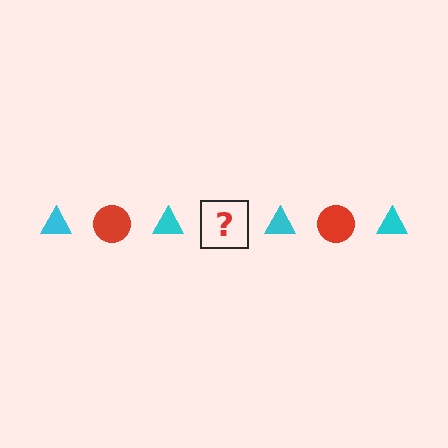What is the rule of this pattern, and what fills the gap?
The rule is that the pattern alternates between cyan triangle and red circle. The gap should be filled with a red circle.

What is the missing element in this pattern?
The missing element is a red circle.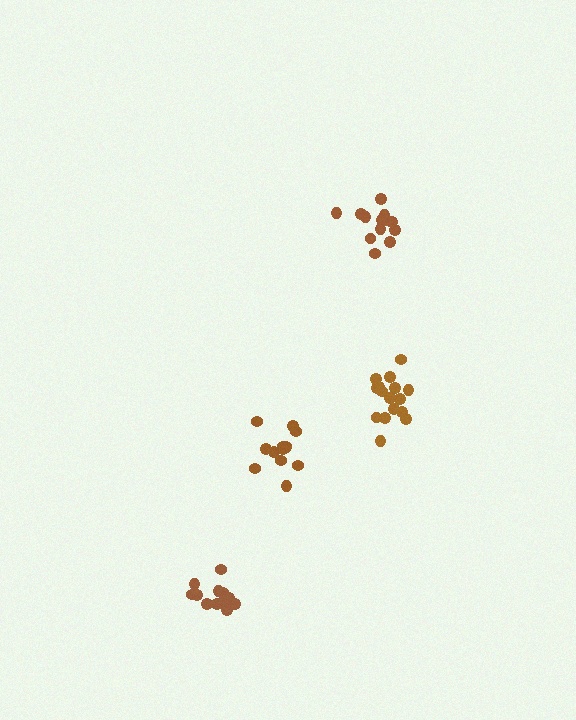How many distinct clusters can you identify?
There are 4 distinct clusters.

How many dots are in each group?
Group 1: 12 dots, Group 2: 16 dots, Group 3: 13 dots, Group 4: 13 dots (54 total).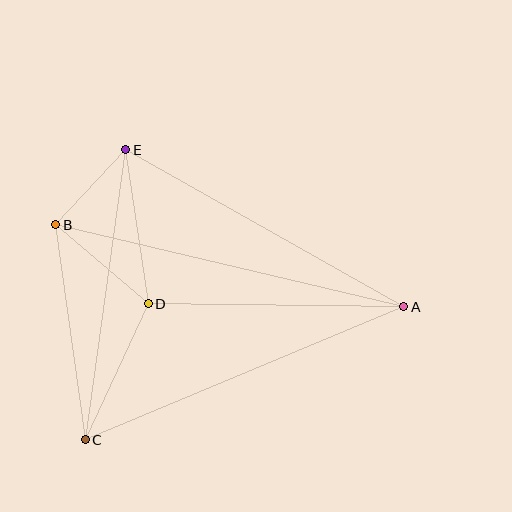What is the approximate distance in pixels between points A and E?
The distance between A and E is approximately 319 pixels.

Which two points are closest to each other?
Points B and E are closest to each other.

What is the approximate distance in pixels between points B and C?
The distance between B and C is approximately 217 pixels.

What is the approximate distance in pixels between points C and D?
The distance between C and D is approximately 150 pixels.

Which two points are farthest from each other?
Points A and B are farthest from each other.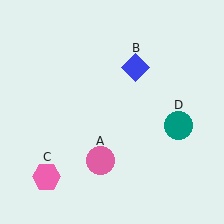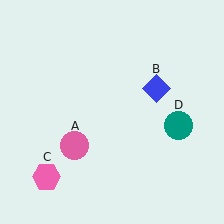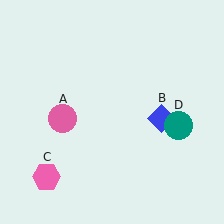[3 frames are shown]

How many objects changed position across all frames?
2 objects changed position: pink circle (object A), blue diamond (object B).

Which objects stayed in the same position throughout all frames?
Pink hexagon (object C) and teal circle (object D) remained stationary.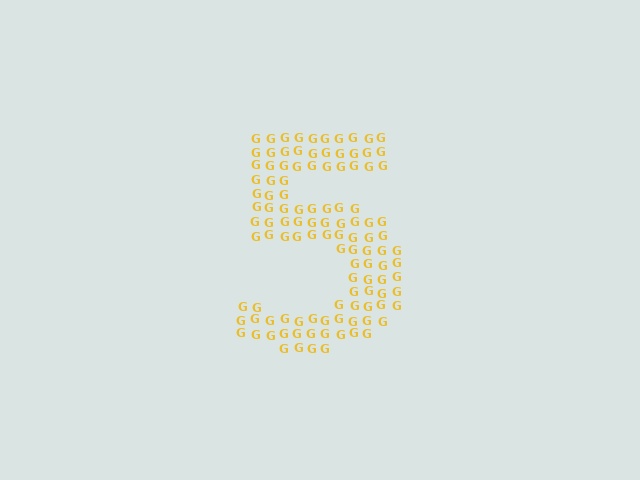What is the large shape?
The large shape is the digit 5.